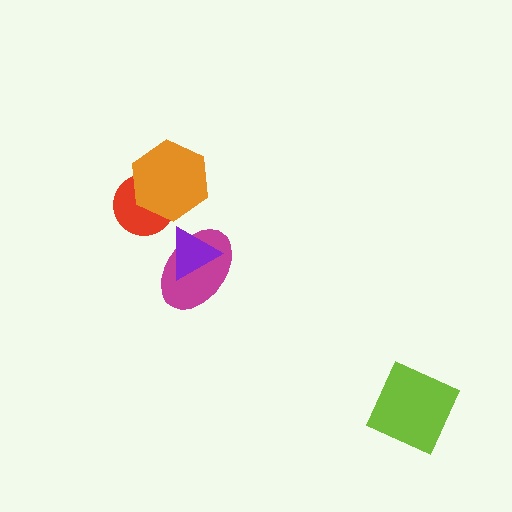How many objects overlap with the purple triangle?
1 object overlaps with the purple triangle.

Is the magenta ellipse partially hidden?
Yes, it is partially covered by another shape.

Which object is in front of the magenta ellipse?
The purple triangle is in front of the magenta ellipse.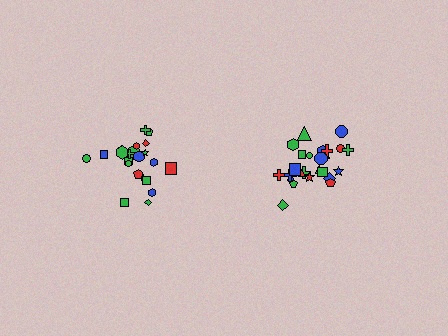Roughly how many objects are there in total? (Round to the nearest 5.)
Roughly 45 objects in total.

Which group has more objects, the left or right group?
The right group.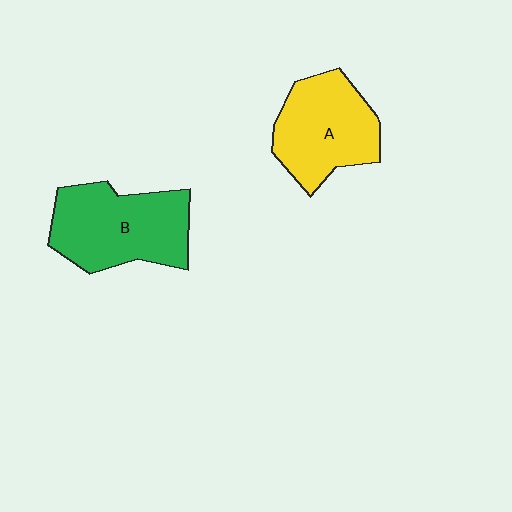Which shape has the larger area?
Shape B (green).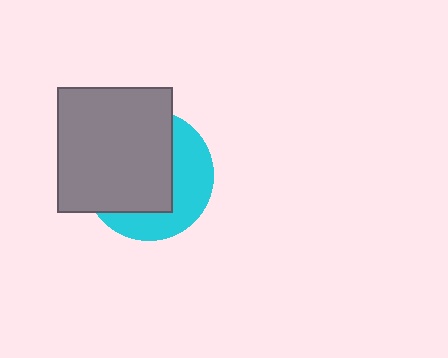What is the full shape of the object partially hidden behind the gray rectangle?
The partially hidden object is a cyan circle.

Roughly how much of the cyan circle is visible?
A small part of it is visible (roughly 39%).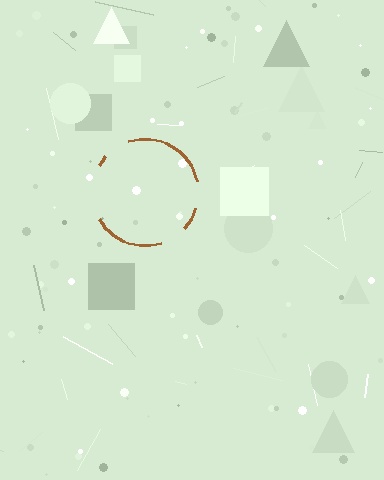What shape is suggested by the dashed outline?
The dashed outline suggests a circle.